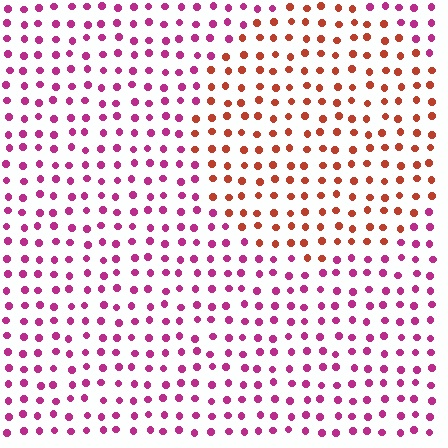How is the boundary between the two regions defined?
The boundary is defined purely by a slight shift in hue (about 48 degrees). Spacing, size, and orientation are identical on both sides.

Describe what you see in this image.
The image is filled with small magenta elements in a uniform arrangement. A circle-shaped region is visible where the elements are tinted to a slightly different hue, forming a subtle color boundary.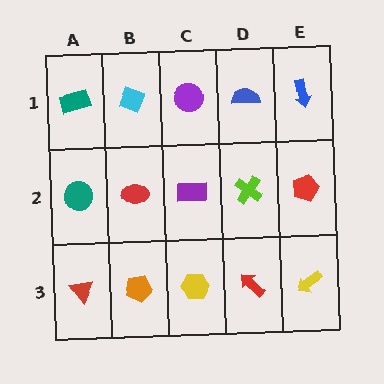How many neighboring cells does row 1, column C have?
3.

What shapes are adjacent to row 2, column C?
A purple circle (row 1, column C), a yellow hexagon (row 3, column C), a red ellipse (row 2, column B), a lime cross (row 2, column D).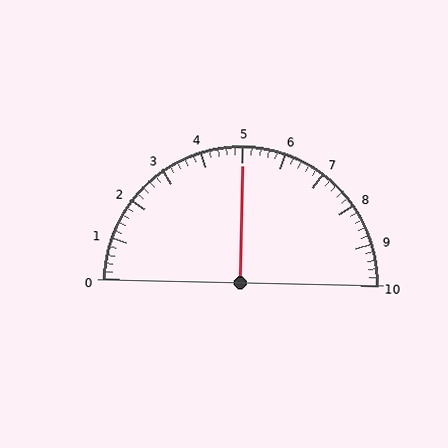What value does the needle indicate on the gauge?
The needle indicates approximately 5.0.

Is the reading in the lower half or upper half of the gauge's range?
The reading is in the upper half of the range (0 to 10).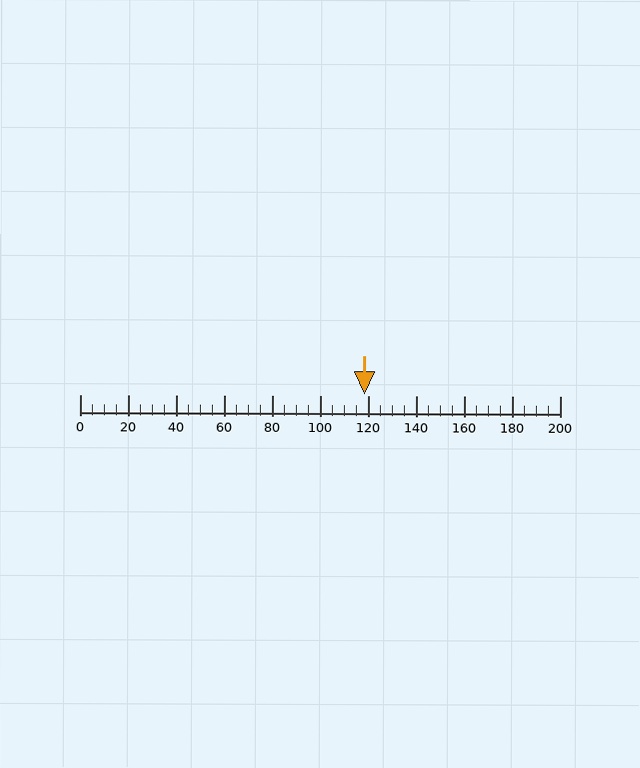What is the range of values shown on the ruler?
The ruler shows values from 0 to 200.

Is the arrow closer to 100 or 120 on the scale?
The arrow is closer to 120.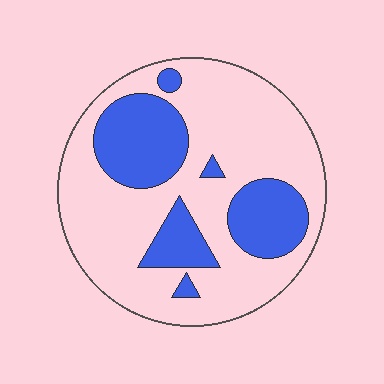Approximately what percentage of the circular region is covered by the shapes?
Approximately 30%.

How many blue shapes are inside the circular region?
6.